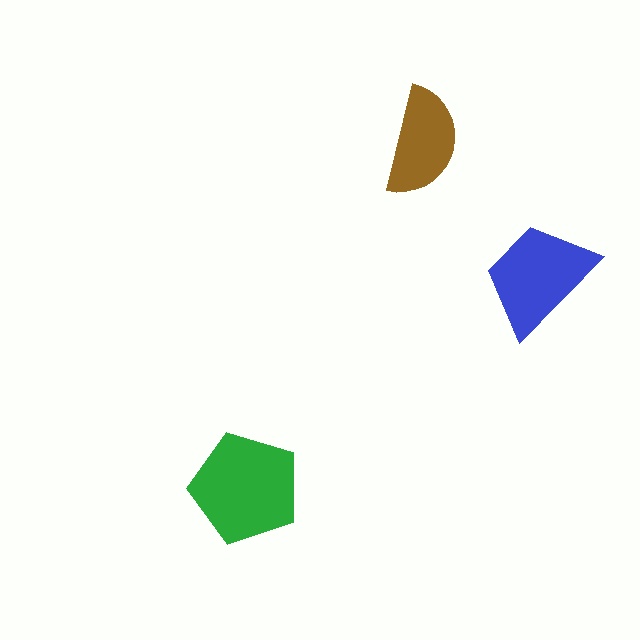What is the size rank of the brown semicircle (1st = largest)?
3rd.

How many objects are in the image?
There are 3 objects in the image.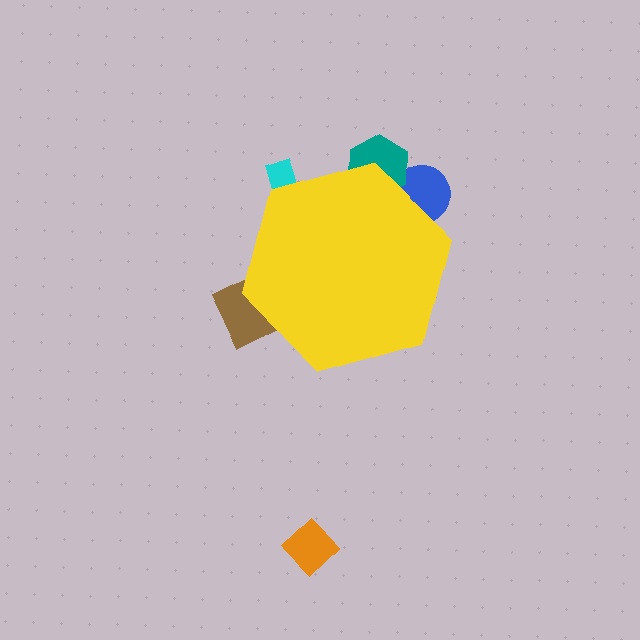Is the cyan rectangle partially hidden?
Yes, the cyan rectangle is partially hidden behind the yellow hexagon.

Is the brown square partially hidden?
Yes, the brown square is partially hidden behind the yellow hexagon.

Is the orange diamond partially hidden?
No, the orange diamond is fully visible.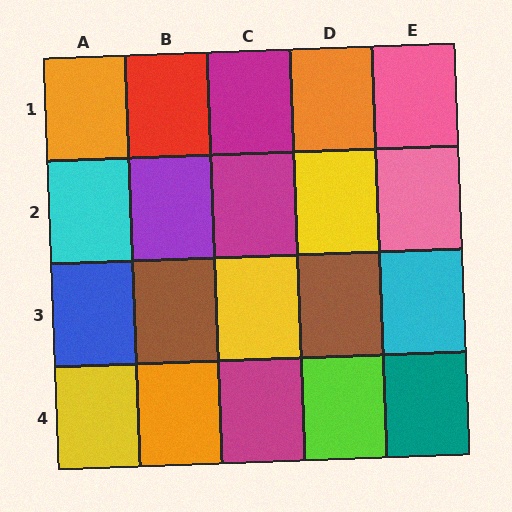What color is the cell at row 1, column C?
Magenta.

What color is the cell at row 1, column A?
Orange.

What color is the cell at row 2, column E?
Pink.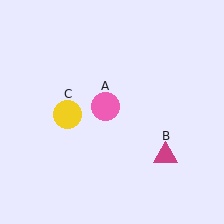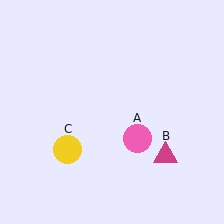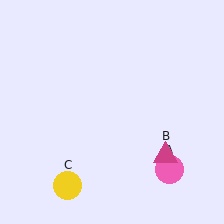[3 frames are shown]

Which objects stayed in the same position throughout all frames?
Magenta triangle (object B) remained stationary.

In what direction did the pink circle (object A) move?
The pink circle (object A) moved down and to the right.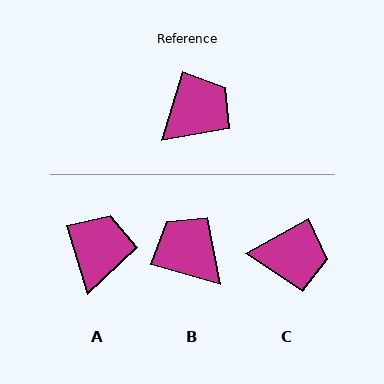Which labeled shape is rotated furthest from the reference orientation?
B, about 91 degrees away.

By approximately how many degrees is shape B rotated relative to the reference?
Approximately 91 degrees counter-clockwise.